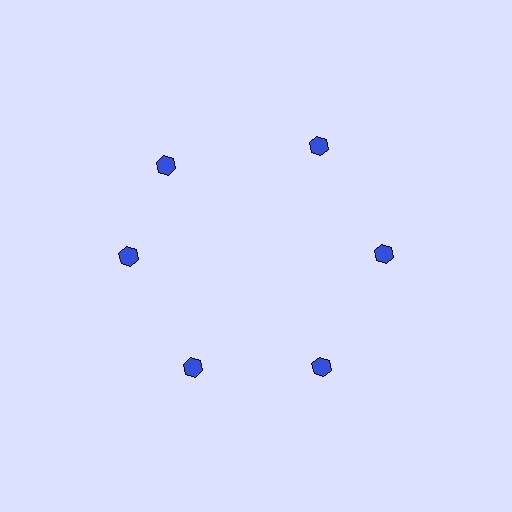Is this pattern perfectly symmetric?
No. The 6 blue hexagons are arranged in a ring, but one element near the 11 o'clock position is rotated out of alignment along the ring, breaking the 6-fold rotational symmetry.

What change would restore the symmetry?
The symmetry would be restored by rotating it back into even spacing with its neighbors so that all 6 hexagons sit at equal angles and equal distance from the center.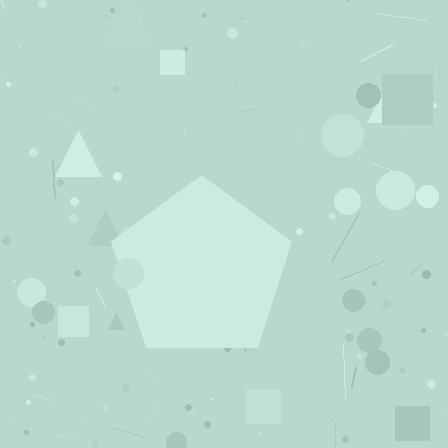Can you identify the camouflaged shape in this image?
The camouflaged shape is a pentagon.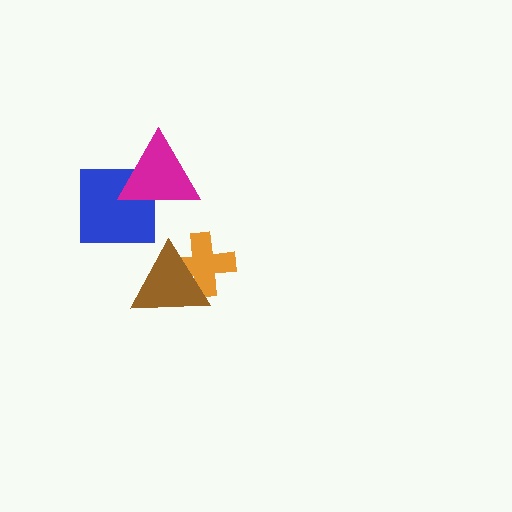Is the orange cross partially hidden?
Yes, it is partially covered by another shape.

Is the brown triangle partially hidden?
No, no other shape covers it.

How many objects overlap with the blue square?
1 object overlaps with the blue square.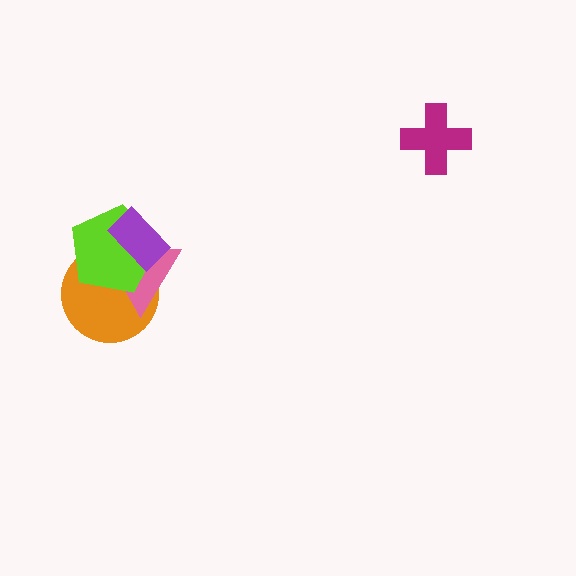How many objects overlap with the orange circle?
3 objects overlap with the orange circle.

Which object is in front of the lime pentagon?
The purple rectangle is in front of the lime pentagon.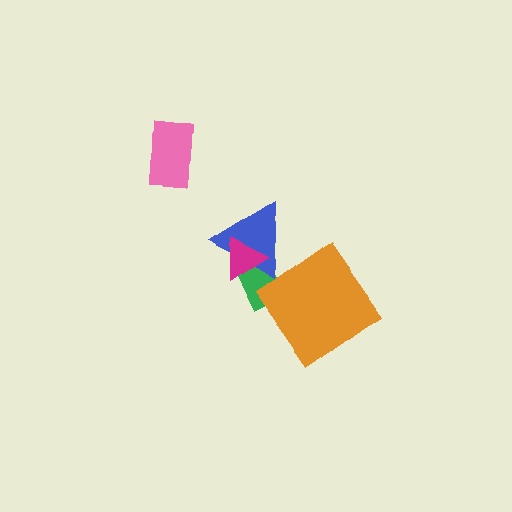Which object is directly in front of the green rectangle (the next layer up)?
The blue triangle is directly in front of the green rectangle.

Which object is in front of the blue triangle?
The magenta triangle is in front of the blue triangle.